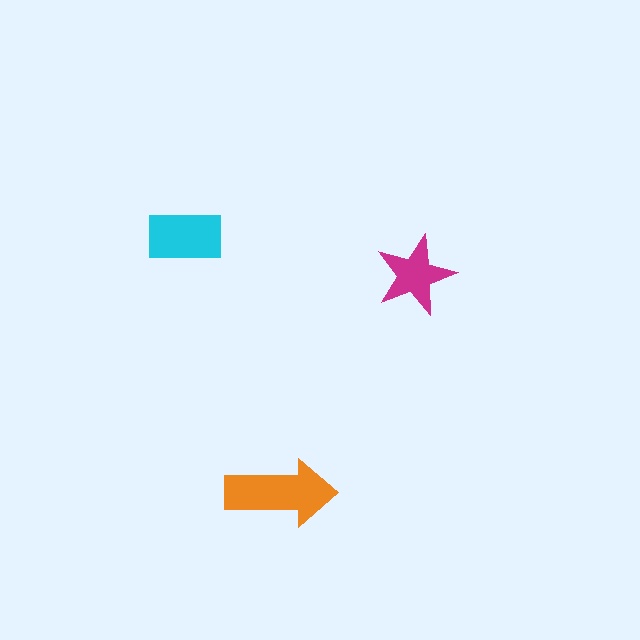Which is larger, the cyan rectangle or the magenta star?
The cyan rectangle.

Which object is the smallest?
The magenta star.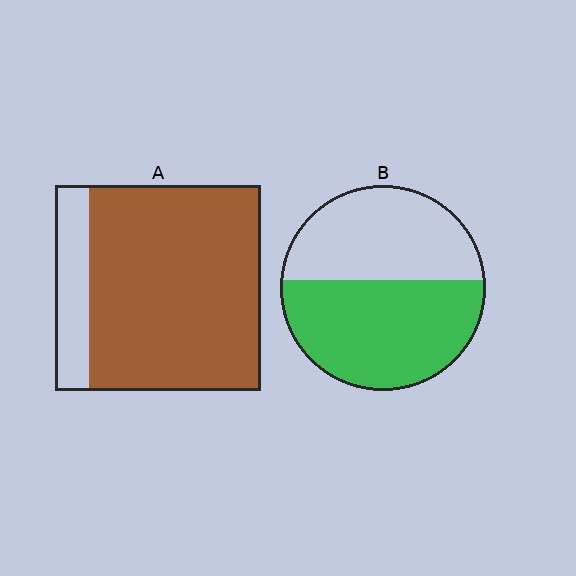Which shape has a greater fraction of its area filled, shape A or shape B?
Shape A.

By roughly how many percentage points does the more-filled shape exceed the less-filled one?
By roughly 30 percentage points (A over B).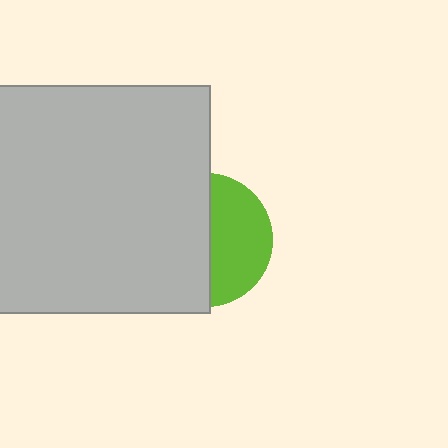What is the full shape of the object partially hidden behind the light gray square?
The partially hidden object is a lime circle.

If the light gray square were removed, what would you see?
You would see the complete lime circle.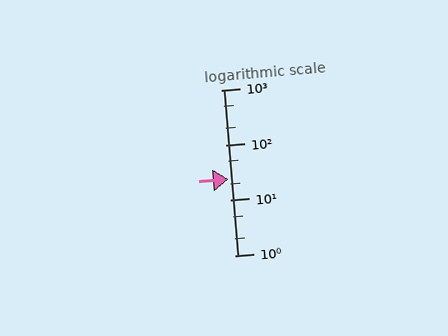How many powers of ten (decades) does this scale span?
The scale spans 3 decades, from 1 to 1000.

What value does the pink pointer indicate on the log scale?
The pointer indicates approximately 24.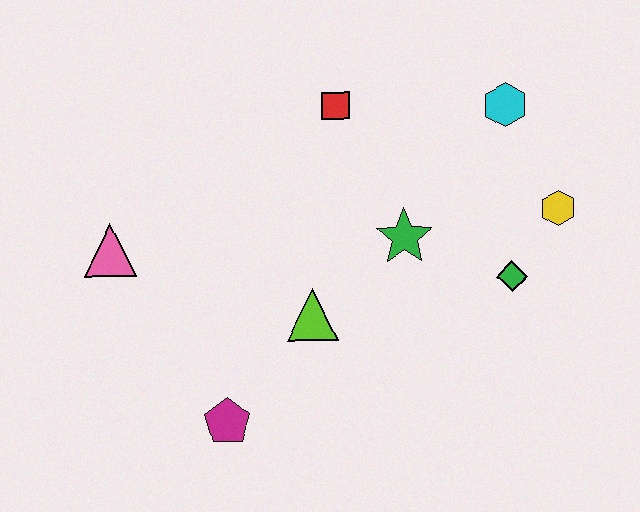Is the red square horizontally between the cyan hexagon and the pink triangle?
Yes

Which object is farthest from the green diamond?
The pink triangle is farthest from the green diamond.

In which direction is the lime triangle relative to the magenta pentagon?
The lime triangle is above the magenta pentagon.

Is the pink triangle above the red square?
No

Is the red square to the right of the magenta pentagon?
Yes